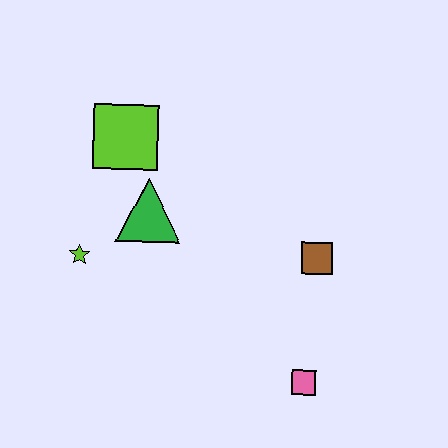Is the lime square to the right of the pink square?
No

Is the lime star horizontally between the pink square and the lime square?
No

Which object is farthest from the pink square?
The lime square is farthest from the pink square.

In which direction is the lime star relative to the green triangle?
The lime star is to the left of the green triangle.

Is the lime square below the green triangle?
No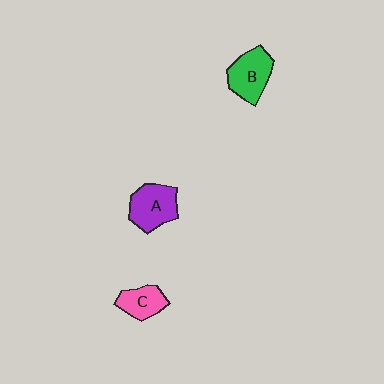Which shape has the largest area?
Shape A (purple).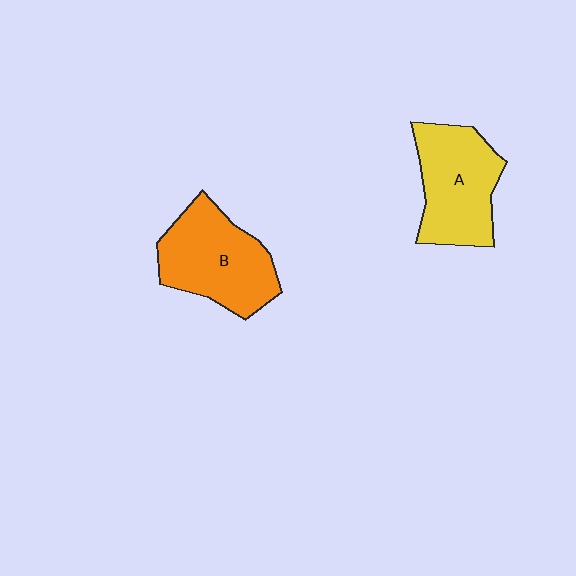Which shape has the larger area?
Shape B (orange).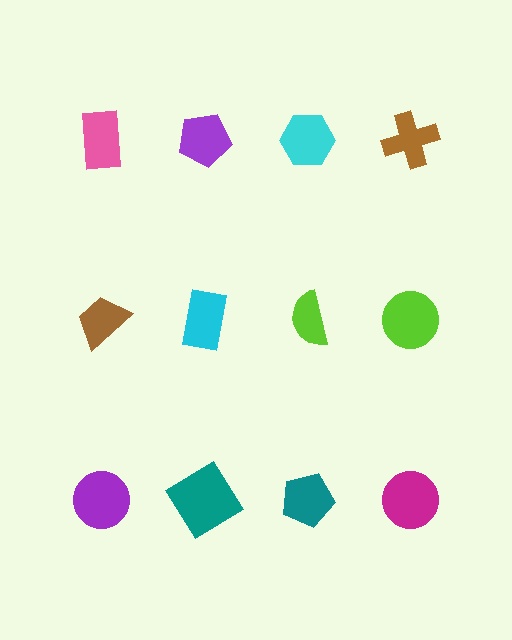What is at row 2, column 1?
A brown trapezoid.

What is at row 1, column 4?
A brown cross.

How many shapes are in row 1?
4 shapes.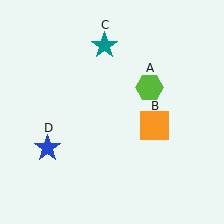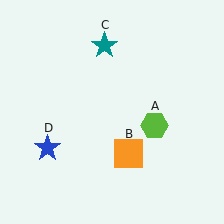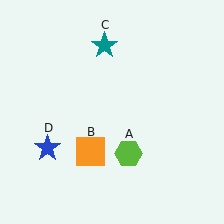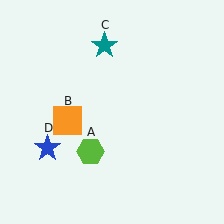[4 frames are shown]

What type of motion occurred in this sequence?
The lime hexagon (object A), orange square (object B) rotated clockwise around the center of the scene.